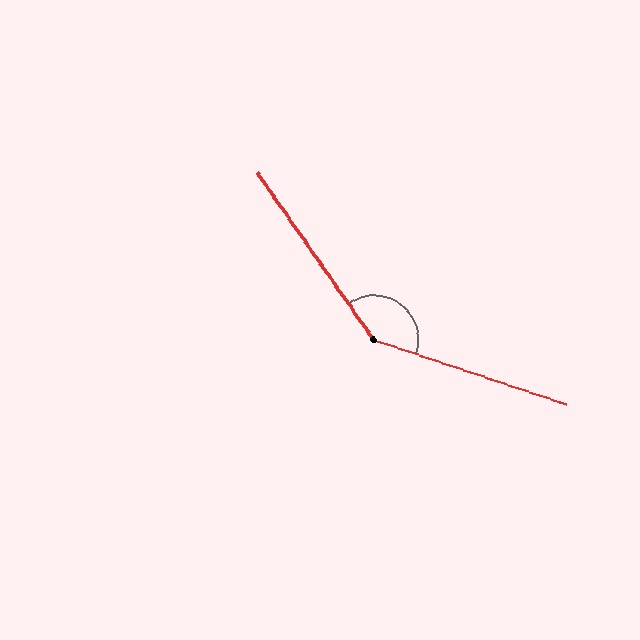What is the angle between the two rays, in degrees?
Approximately 144 degrees.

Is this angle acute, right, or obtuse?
It is obtuse.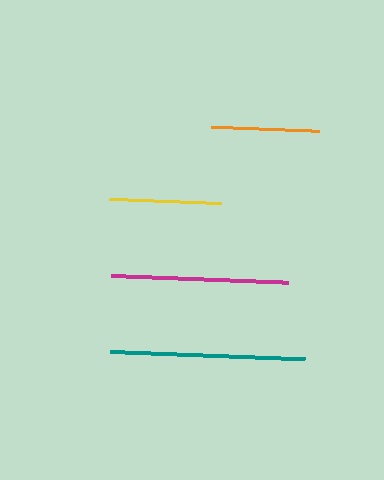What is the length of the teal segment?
The teal segment is approximately 196 pixels long.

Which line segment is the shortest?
The orange line is the shortest at approximately 108 pixels.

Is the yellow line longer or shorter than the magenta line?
The magenta line is longer than the yellow line.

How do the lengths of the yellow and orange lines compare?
The yellow and orange lines are approximately the same length.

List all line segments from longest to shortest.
From longest to shortest: teal, magenta, yellow, orange.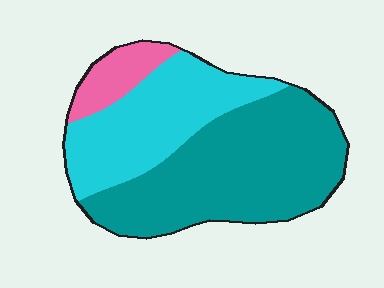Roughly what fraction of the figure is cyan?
Cyan covers roughly 35% of the figure.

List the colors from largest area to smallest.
From largest to smallest: teal, cyan, pink.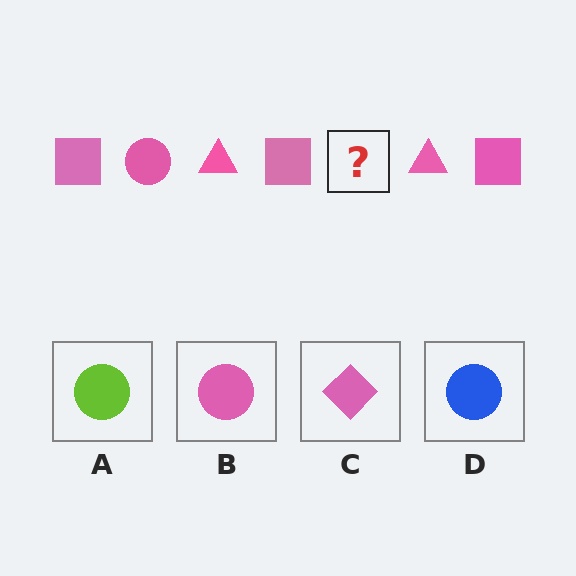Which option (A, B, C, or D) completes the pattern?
B.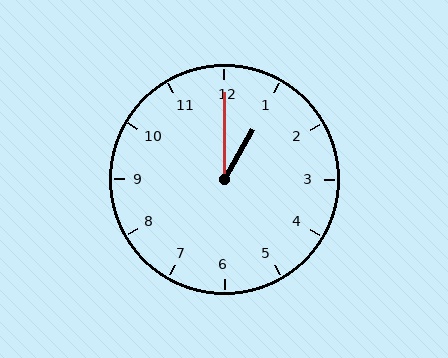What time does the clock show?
1:00.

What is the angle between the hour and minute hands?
Approximately 30 degrees.